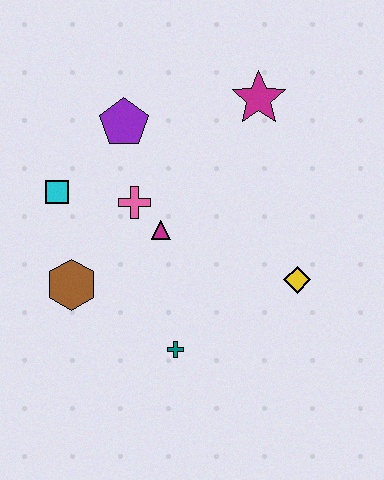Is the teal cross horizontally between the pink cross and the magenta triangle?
No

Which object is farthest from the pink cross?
The yellow diamond is farthest from the pink cross.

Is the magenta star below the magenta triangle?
No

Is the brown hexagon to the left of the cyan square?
No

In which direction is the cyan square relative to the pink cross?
The cyan square is to the left of the pink cross.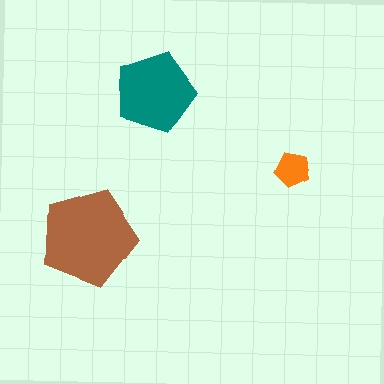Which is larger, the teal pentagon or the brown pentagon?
The brown one.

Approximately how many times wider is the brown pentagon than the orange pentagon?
About 3 times wider.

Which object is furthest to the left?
The brown pentagon is leftmost.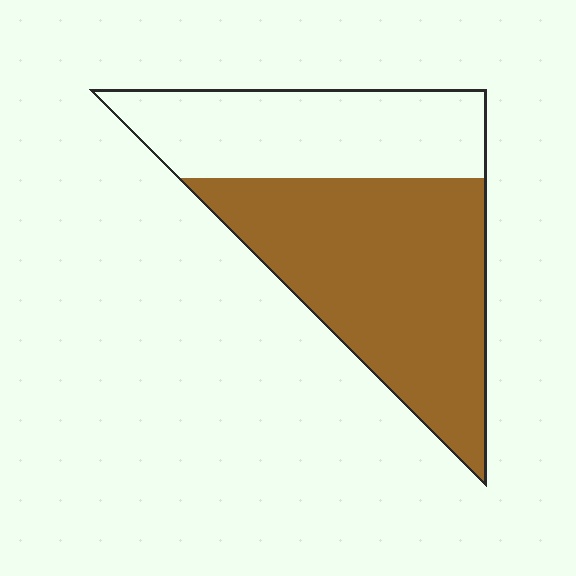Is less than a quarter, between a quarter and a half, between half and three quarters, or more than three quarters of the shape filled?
Between half and three quarters.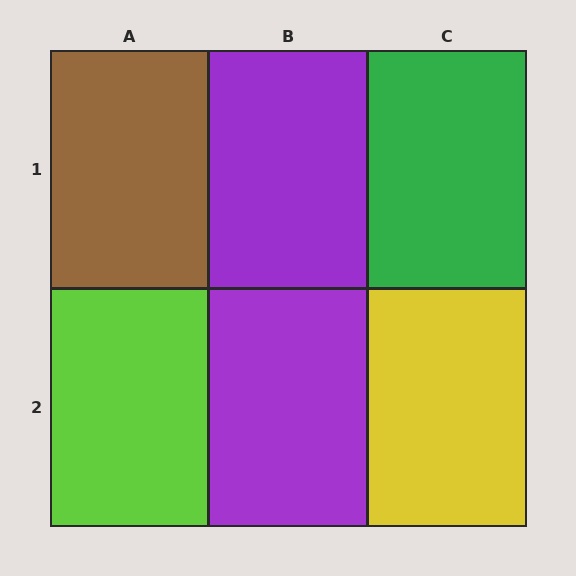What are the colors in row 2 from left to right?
Lime, purple, yellow.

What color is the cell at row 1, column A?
Brown.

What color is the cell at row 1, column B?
Purple.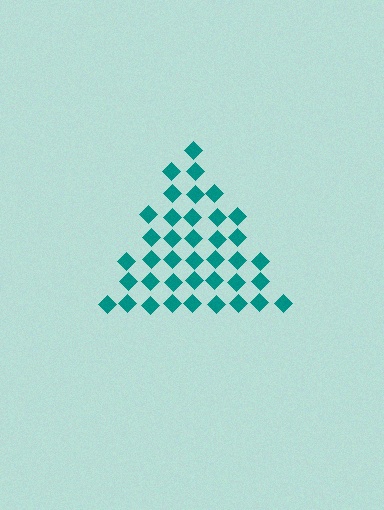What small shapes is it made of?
It is made of small diamonds.